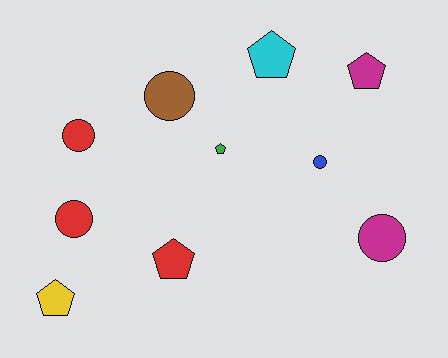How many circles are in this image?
There are 5 circles.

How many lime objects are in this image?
There are no lime objects.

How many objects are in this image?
There are 10 objects.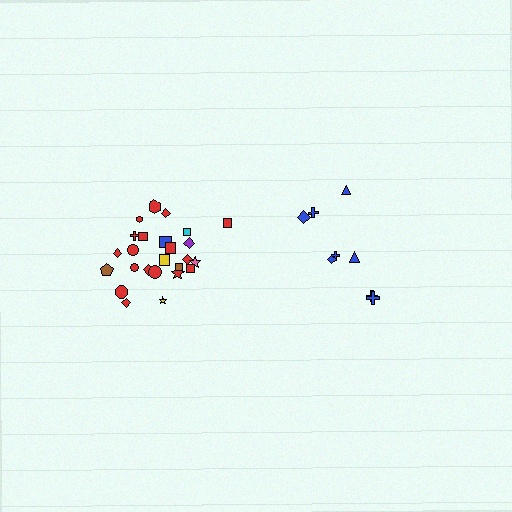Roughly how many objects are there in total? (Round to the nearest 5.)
Roughly 35 objects in total.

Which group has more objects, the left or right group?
The left group.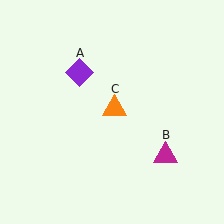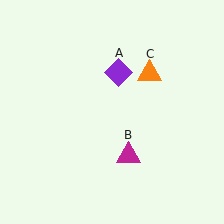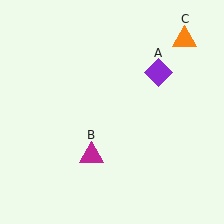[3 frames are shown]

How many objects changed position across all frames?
3 objects changed position: purple diamond (object A), magenta triangle (object B), orange triangle (object C).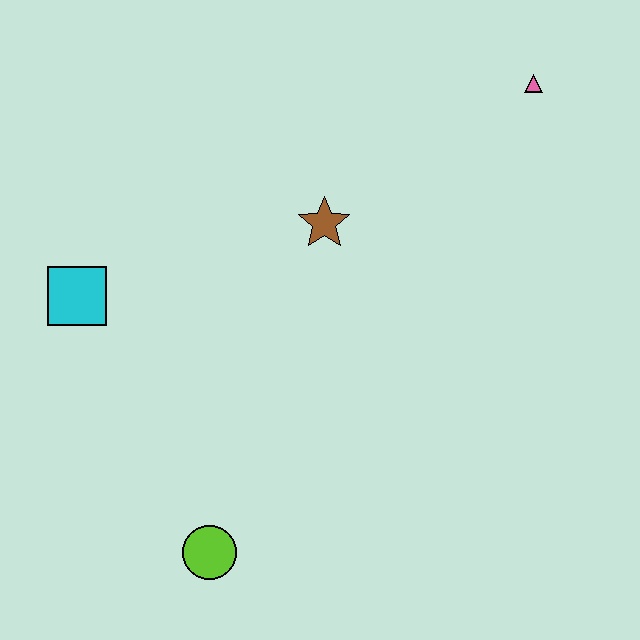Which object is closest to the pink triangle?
The brown star is closest to the pink triangle.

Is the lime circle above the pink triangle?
No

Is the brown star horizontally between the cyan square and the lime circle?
No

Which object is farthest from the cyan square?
The pink triangle is farthest from the cyan square.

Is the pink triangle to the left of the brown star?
No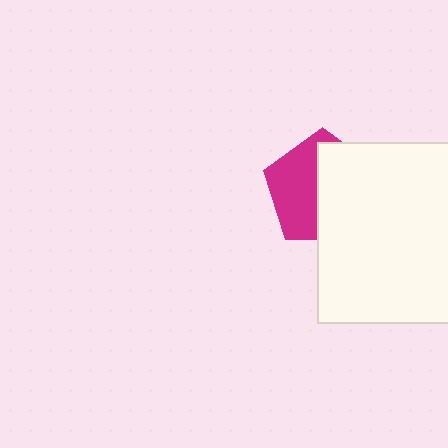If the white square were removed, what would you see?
You would see the complete magenta pentagon.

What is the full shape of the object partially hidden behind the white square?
The partially hidden object is a magenta pentagon.